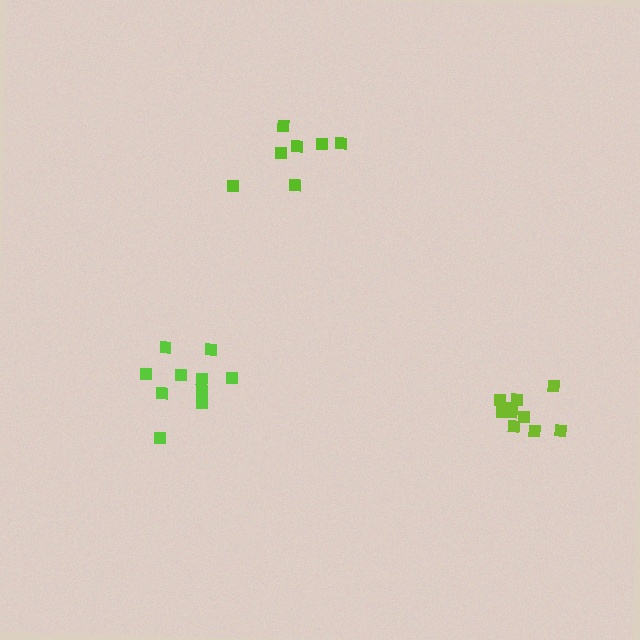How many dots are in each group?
Group 1: 10 dots, Group 2: 7 dots, Group 3: 10 dots (27 total).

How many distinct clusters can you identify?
There are 3 distinct clusters.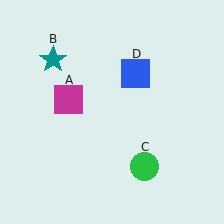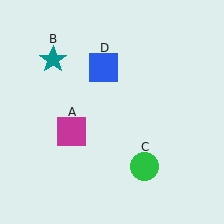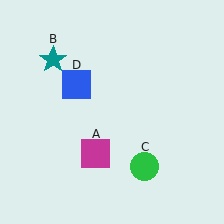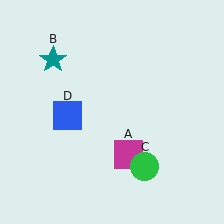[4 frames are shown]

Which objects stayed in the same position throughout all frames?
Teal star (object B) and green circle (object C) remained stationary.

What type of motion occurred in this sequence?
The magenta square (object A), blue square (object D) rotated counterclockwise around the center of the scene.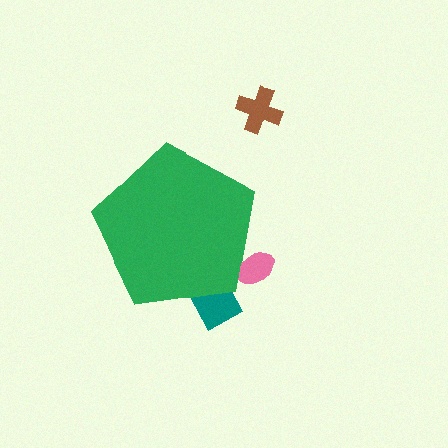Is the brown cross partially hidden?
No, the brown cross is fully visible.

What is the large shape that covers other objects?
A green pentagon.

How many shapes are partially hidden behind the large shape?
2 shapes are partially hidden.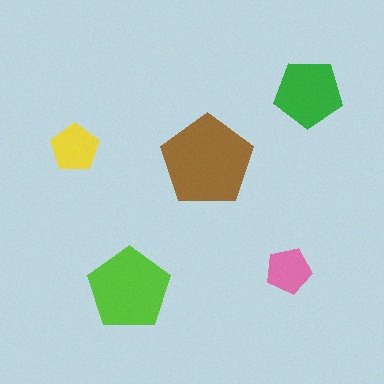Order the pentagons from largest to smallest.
the brown one, the lime one, the green one, the yellow one, the pink one.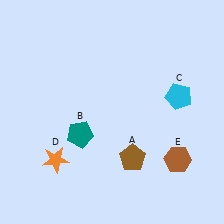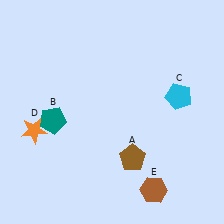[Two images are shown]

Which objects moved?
The objects that moved are: the teal pentagon (B), the orange star (D), the brown hexagon (E).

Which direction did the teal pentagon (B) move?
The teal pentagon (B) moved left.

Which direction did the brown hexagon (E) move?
The brown hexagon (E) moved down.